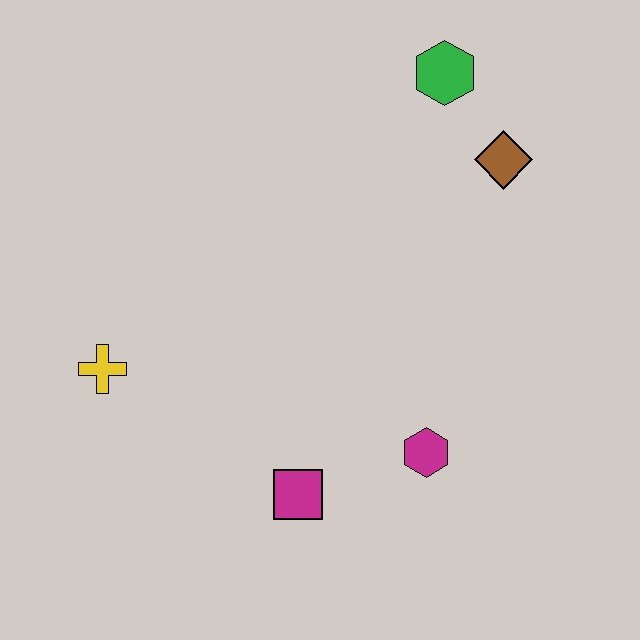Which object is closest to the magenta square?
The magenta hexagon is closest to the magenta square.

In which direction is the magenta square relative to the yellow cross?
The magenta square is to the right of the yellow cross.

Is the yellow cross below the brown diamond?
Yes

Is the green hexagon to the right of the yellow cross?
Yes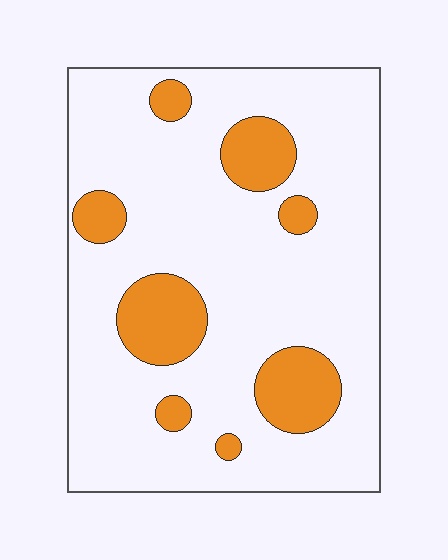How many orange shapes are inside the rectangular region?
8.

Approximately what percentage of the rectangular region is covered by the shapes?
Approximately 20%.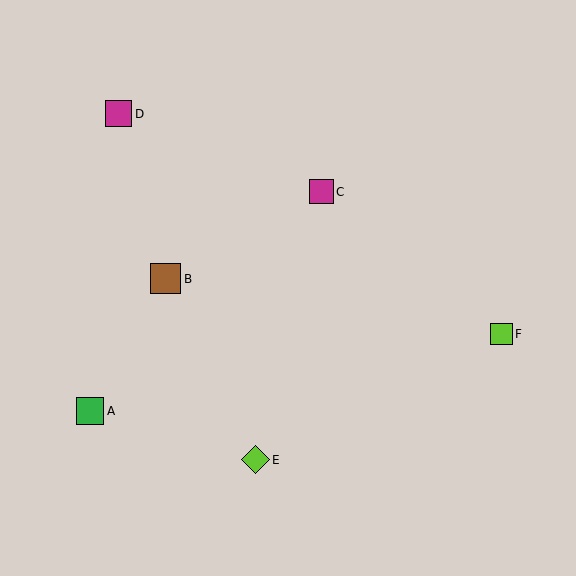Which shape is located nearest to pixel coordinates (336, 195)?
The magenta square (labeled C) at (321, 192) is nearest to that location.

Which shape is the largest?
The brown square (labeled B) is the largest.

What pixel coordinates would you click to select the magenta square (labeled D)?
Click at (119, 114) to select the magenta square D.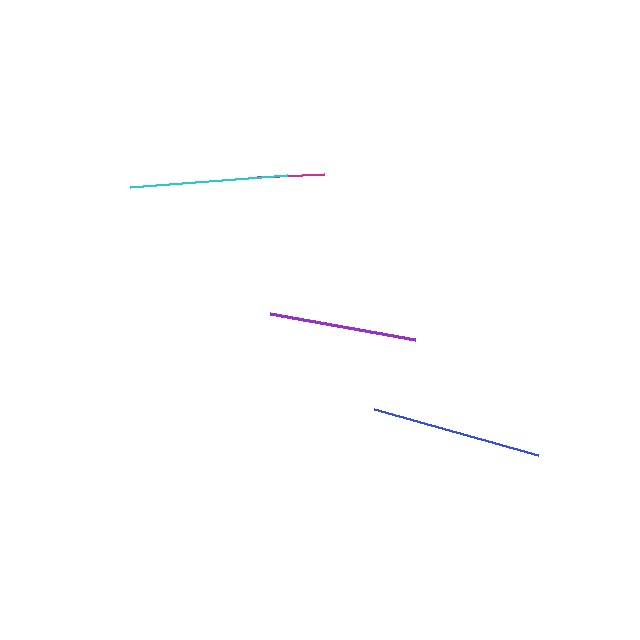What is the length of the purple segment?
The purple segment is approximately 147 pixels long.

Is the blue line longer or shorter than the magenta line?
The blue line is longer than the magenta line.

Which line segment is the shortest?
The magenta line is the shortest at approximately 67 pixels.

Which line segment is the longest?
The blue line is the longest at approximately 170 pixels.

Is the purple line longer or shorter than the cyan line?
The cyan line is longer than the purple line.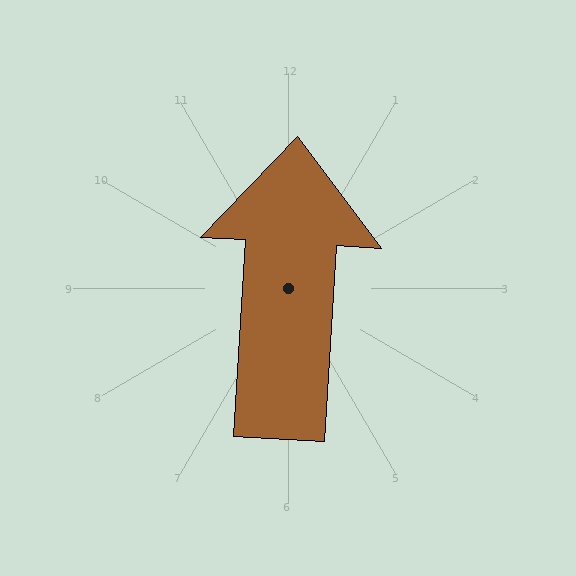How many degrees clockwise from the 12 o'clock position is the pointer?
Approximately 3 degrees.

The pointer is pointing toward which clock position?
Roughly 12 o'clock.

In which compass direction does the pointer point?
North.